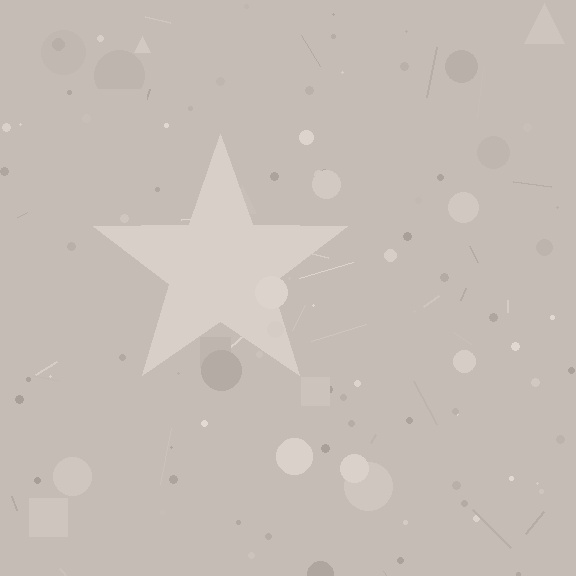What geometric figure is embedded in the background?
A star is embedded in the background.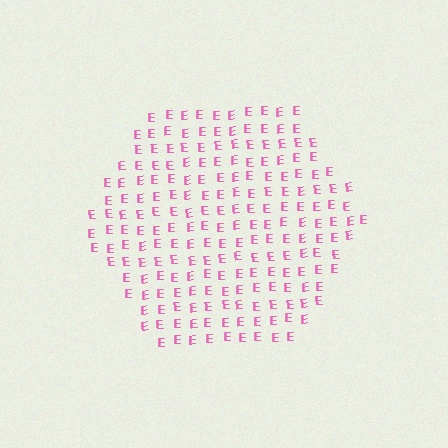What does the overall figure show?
The overall figure shows a hexagon.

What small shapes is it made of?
It is made of small letter E's.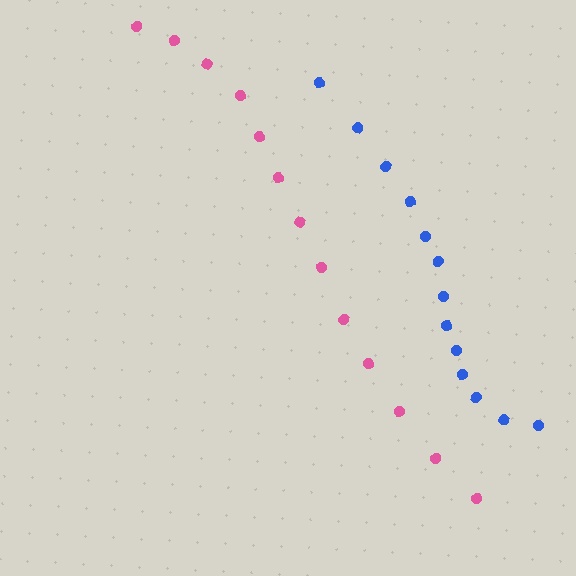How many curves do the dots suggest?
There are 2 distinct paths.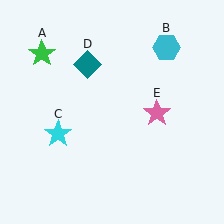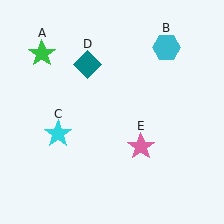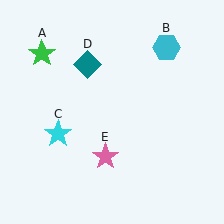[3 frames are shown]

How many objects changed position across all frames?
1 object changed position: pink star (object E).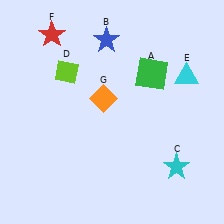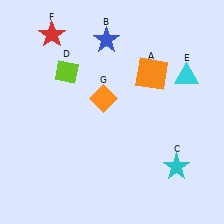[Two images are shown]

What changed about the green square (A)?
In Image 1, A is green. In Image 2, it changed to orange.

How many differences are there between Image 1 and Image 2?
There is 1 difference between the two images.